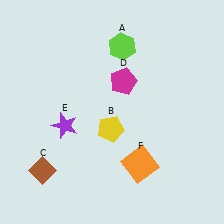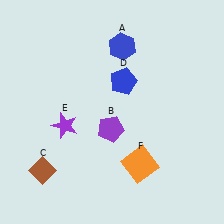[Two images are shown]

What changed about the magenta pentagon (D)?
In Image 1, D is magenta. In Image 2, it changed to blue.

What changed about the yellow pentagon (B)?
In Image 1, B is yellow. In Image 2, it changed to purple.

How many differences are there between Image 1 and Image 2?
There are 3 differences between the two images.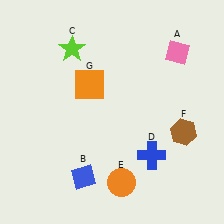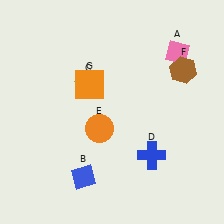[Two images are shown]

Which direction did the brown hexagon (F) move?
The brown hexagon (F) moved up.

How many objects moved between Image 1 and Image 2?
3 objects moved between the two images.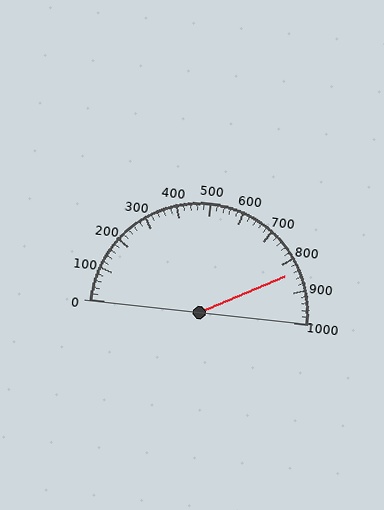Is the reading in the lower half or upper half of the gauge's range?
The reading is in the upper half of the range (0 to 1000).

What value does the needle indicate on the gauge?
The needle indicates approximately 840.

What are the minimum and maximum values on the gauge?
The gauge ranges from 0 to 1000.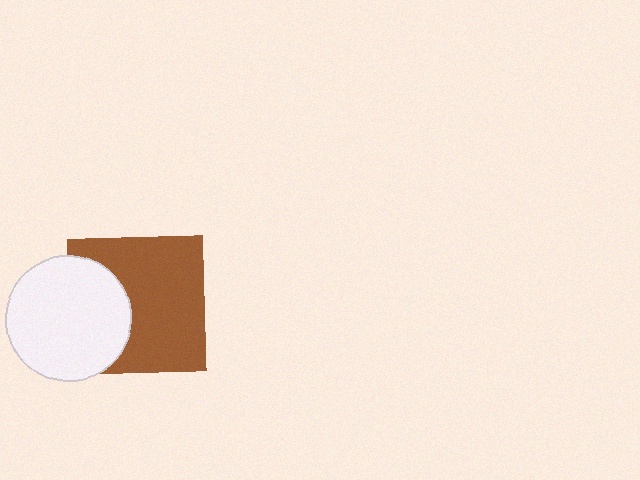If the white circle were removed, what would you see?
You would see the complete brown square.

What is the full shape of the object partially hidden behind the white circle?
The partially hidden object is a brown square.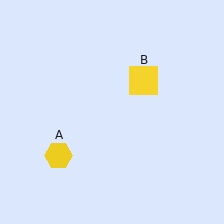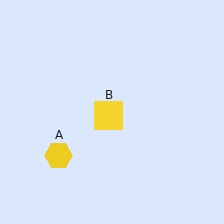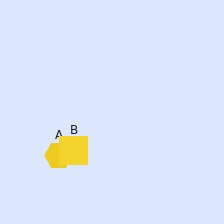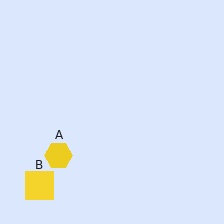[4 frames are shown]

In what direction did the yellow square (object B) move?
The yellow square (object B) moved down and to the left.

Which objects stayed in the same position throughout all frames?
Yellow hexagon (object A) remained stationary.